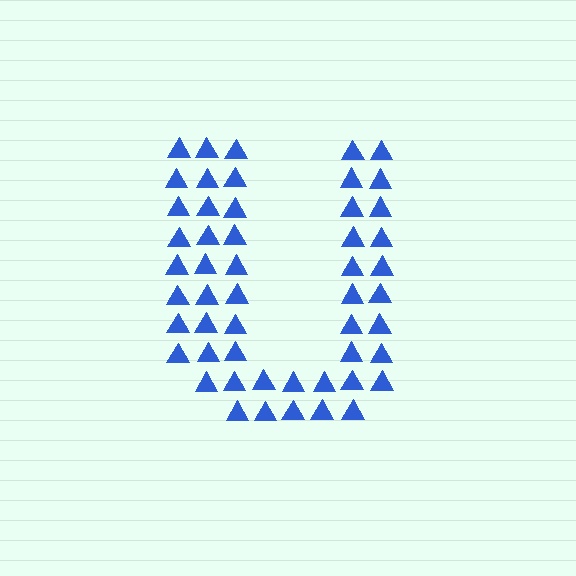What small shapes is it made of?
It is made of small triangles.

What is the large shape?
The large shape is the letter U.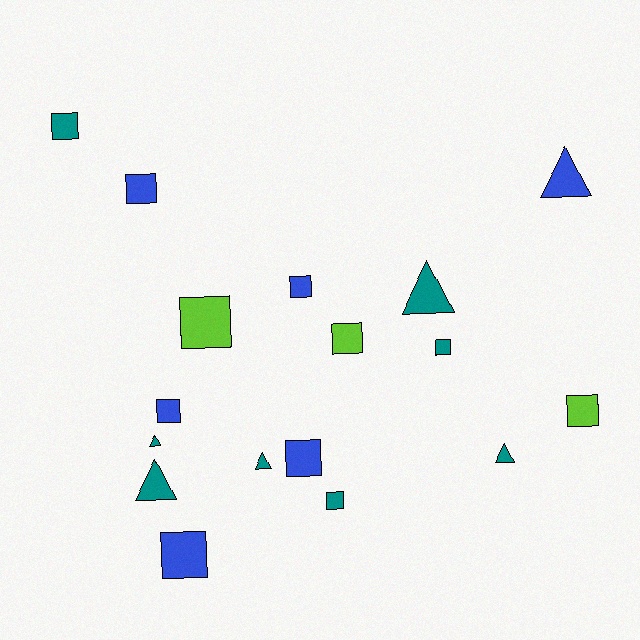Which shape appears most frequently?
Square, with 11 objects.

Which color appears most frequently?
Teal, with 8 objects.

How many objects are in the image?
There are 17 objects.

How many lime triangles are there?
There are no lime triangles.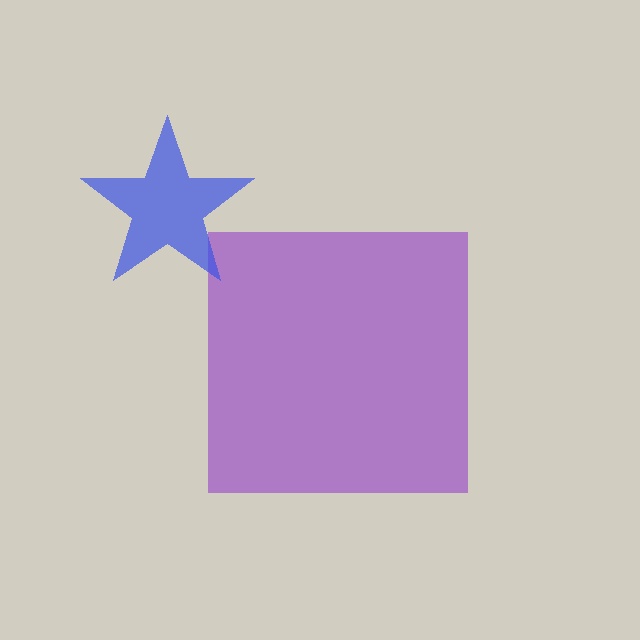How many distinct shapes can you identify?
There are 2 distinct shapes: a purple square, a blue star.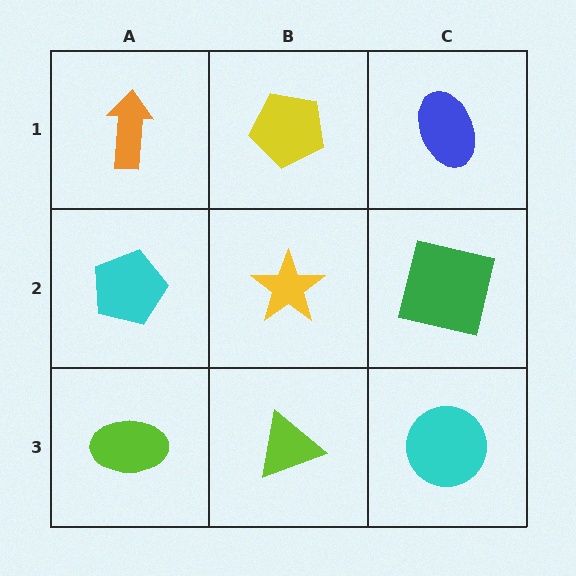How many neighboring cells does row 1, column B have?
3.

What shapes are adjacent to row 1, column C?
A green square (row 2, column C), a yellow pentagon (row 1, column B).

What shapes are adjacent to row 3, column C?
A green square (row 2, column C), a lime triangle (row 3, column B).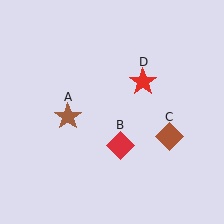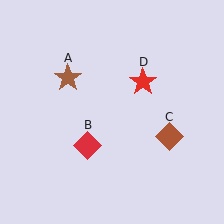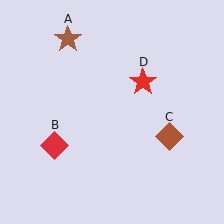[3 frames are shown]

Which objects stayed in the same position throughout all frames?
Brown diamond (object C) and red star (object D) remained stationary.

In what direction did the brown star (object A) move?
The brown star (object A) moved up.